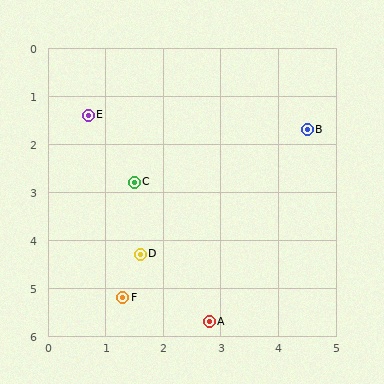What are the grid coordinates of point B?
Point B is at approximately (4.5, 1.7).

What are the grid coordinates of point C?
Point C is at approximately (1.5, 2.8).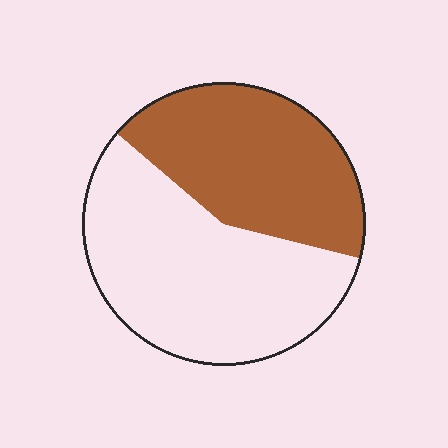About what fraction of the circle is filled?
About two fifths (2/5).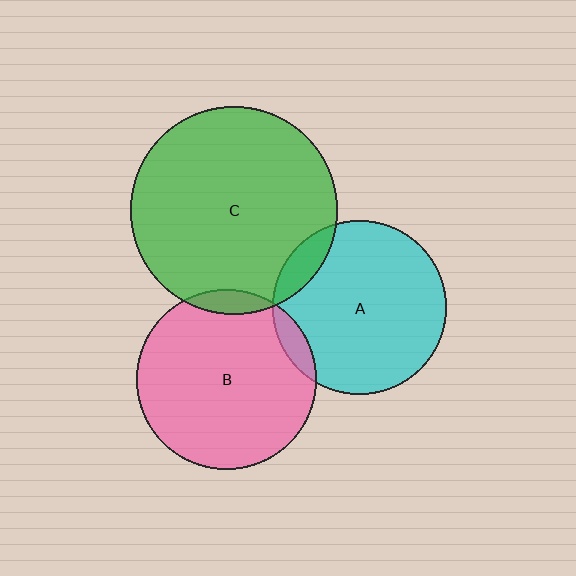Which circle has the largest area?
Circle C (green).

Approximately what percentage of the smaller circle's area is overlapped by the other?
Approximately 5%.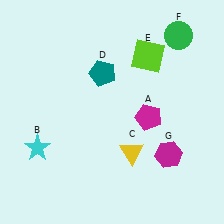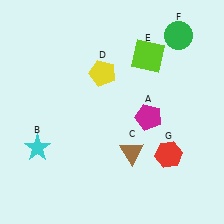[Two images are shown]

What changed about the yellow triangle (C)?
In Image 1, C is yellow. In Image 2, it changed to brown.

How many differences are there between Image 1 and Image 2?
There are 3 differences between the two images.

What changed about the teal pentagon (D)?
In Image 1, D is teal. In Image 2, it changed to yellow.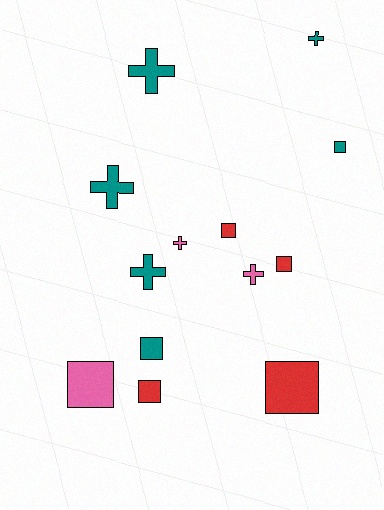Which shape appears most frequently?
Square, with 7 objects.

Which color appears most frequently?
Teal, with 6 objects.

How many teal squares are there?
There are 2 teal squares.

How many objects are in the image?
There are 13 objects.